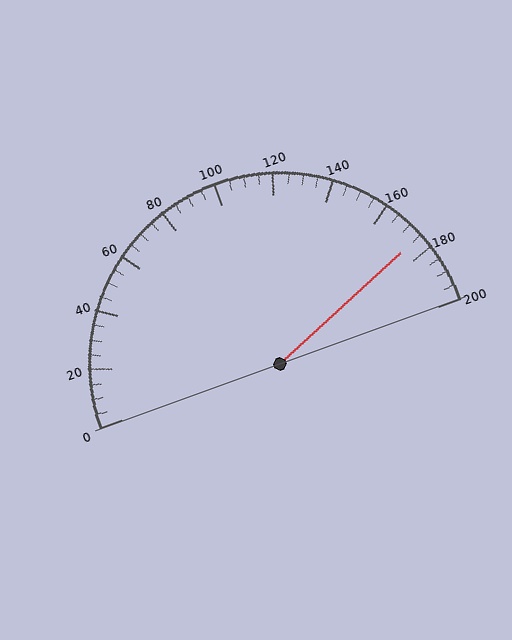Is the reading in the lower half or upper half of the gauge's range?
The reading is in the upper half of the range (0 to 200).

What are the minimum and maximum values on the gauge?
The gauge ranges from 0 to 200.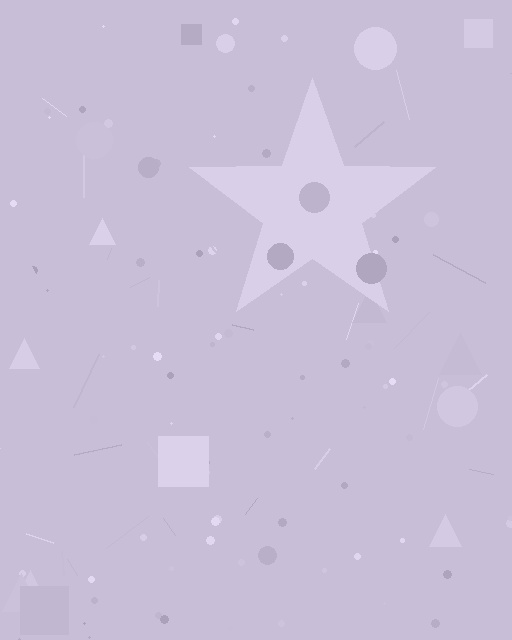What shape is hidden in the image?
A star is hidden in the image.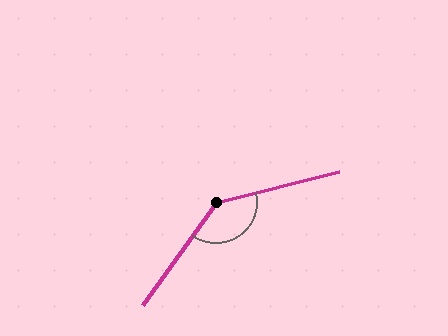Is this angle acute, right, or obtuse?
It is obtuse.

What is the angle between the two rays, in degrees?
Approximately 139 degrees.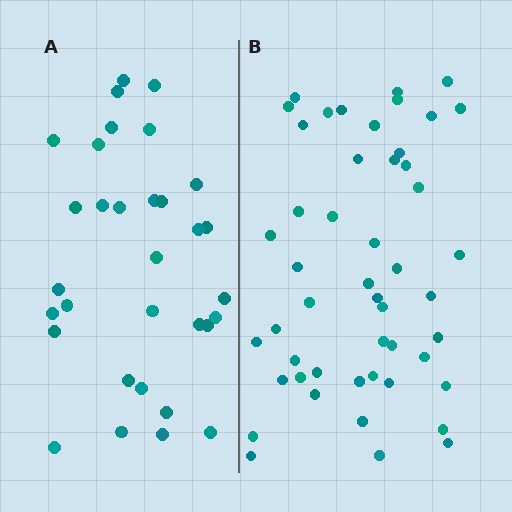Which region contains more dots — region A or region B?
Region B (the right region) has more dots.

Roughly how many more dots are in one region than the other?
Region B has approximately 15 more dots than region A.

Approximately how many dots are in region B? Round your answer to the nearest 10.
About 50 dots. (The exact count is 49, which rounds to 50.)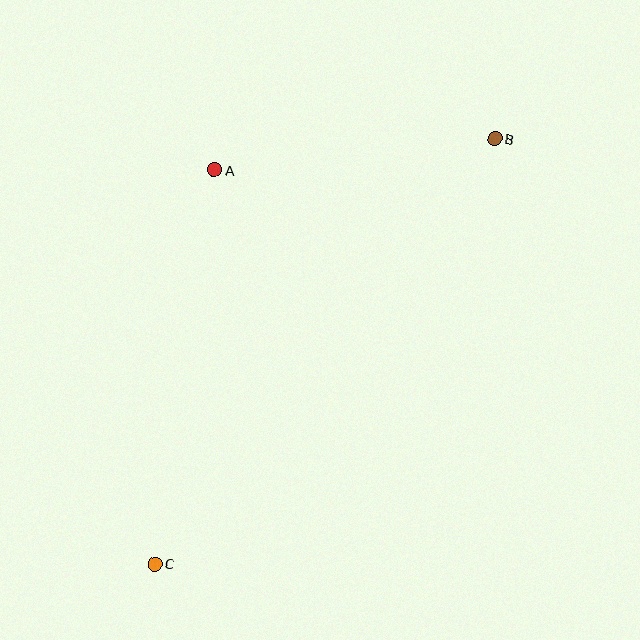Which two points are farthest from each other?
Points B and C are farthest from each other.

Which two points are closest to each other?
Points A and B are closest to each other.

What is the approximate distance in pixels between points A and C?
The distance between A and C is approximately 398 pixels.